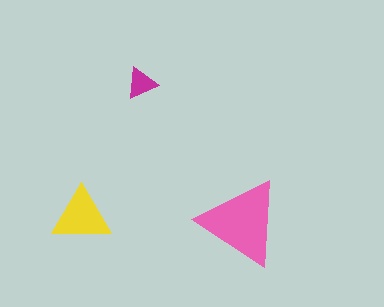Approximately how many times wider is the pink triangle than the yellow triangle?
About 1.5 times wider.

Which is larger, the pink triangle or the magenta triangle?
The pink one.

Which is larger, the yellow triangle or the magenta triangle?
The yellow one.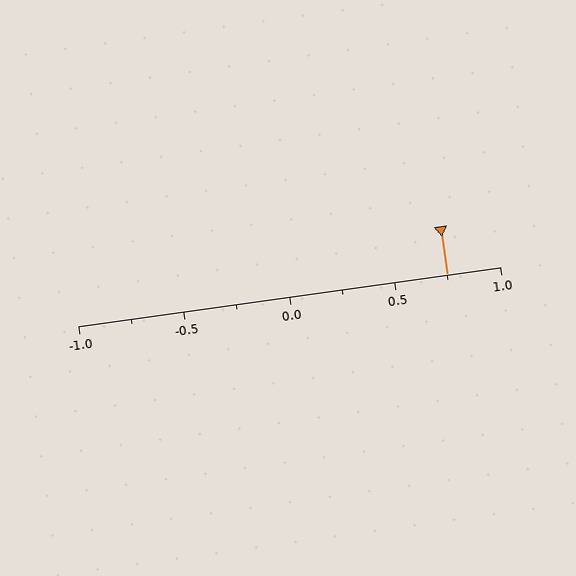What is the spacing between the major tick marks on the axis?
The major ticks are spaced 0.5 apart.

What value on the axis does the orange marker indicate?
The marker indicates approximately 0.75.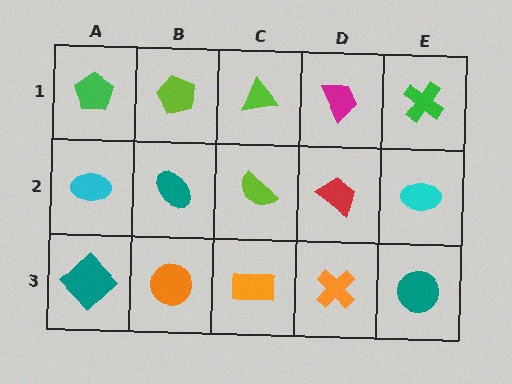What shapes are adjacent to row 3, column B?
A teal ellipse (row 2, column B), a teal diamond (row 3, column A), an orange rectangle (row 3, column C).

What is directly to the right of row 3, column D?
A teal circle.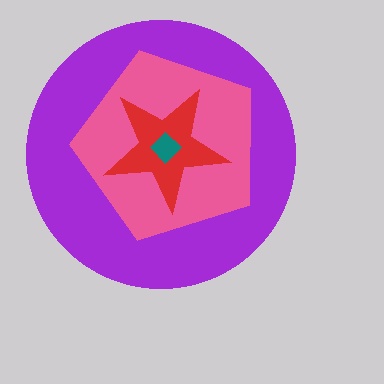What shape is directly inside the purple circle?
The pink pentagon.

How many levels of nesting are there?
4.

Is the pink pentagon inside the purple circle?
Yes.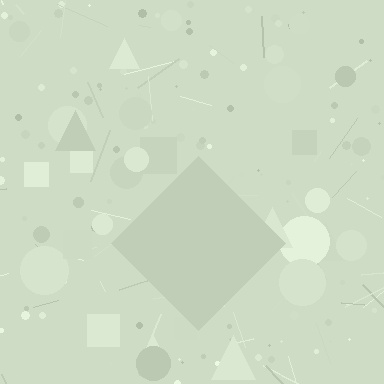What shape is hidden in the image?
A diamond is hidden in the image.